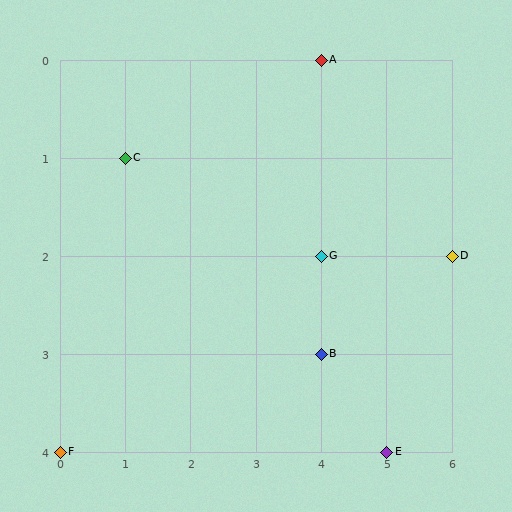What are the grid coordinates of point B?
Point B is at grid coordinates (4, 3).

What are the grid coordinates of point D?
Point D is at grid coordinates (6, 2).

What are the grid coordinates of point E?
Point E is at grid coordinates (5, 4).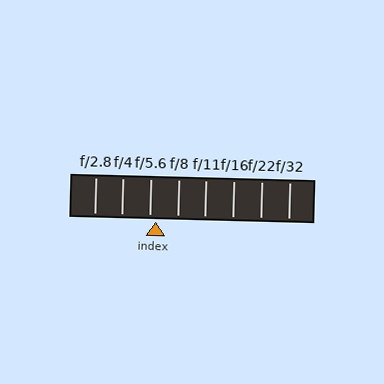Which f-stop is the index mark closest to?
The index mark is closest to f/5.6.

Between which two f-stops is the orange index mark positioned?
The index mark is between f/5.6 and f/8.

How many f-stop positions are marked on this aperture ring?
There are 8 f-stop positions marked.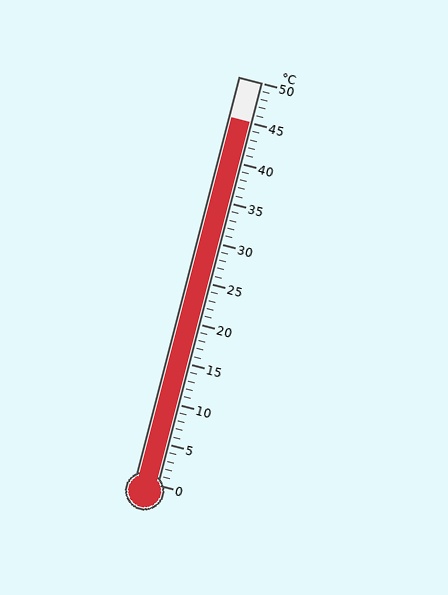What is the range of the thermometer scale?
The thermometer scale ranges from 0°C to 50°C.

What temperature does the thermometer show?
The thermometer shows approximately 45°C.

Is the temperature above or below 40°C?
The temperature is above 40°C.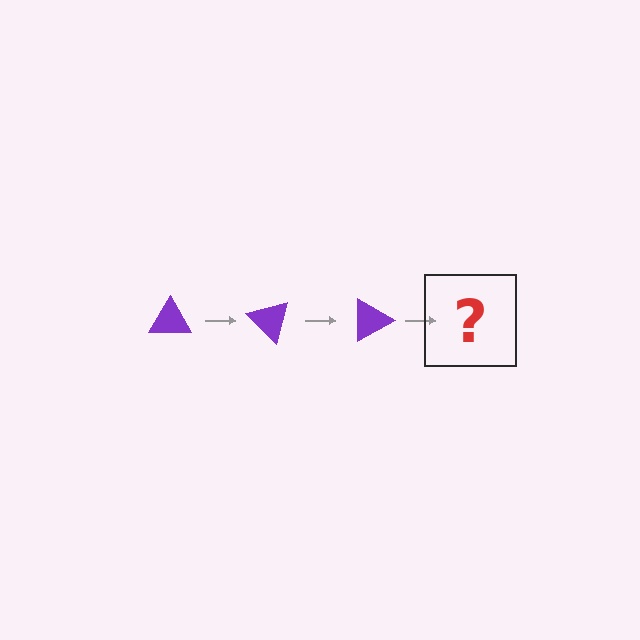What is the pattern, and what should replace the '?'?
The pattern is that the triangle rotates 45 degrees each step. The '?' should be a purple triangle rotated 135 degrees.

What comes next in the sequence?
The next element should be a purple triangle rotated 135 degrees.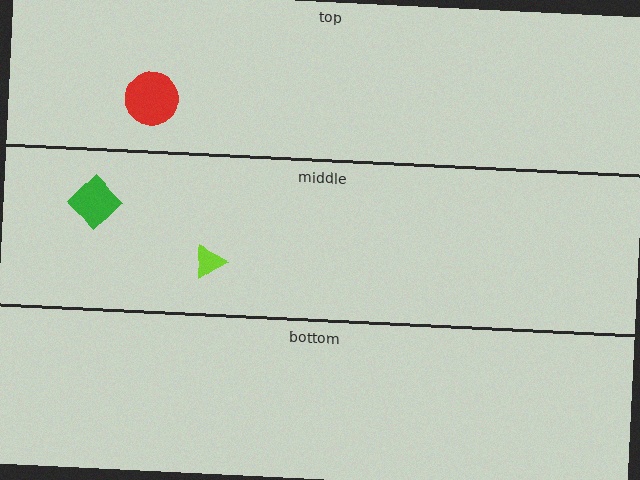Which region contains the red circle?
The top region.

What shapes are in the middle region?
The lime triangle, the green diamond.